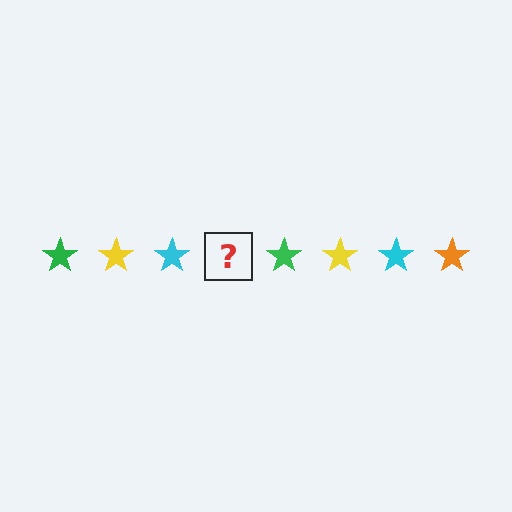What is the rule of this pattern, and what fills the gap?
The rule is that the pattern cycles through green, yellow, cyan, orange stars. The gap should be filled with an orange star.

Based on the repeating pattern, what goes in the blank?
The blank should be an orange star.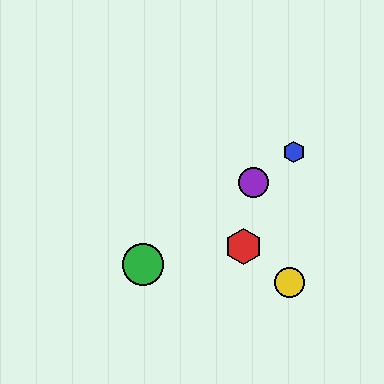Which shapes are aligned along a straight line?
The blue hexagon, the green circle, the purple circle are aligned along a straight line.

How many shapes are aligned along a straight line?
3 shapes (the blue hexagon, the green circle, the purple circle) are aligned along a straight line.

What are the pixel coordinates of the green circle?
The green circle is at (143, 265).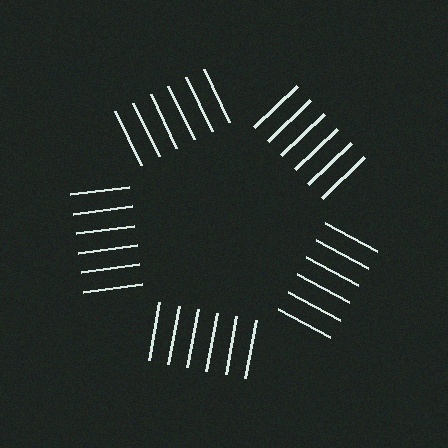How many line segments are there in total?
30 — 6 along each of the 5 edges.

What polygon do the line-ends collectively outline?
An illusory pentagon — the line segments terminate on its edges but no continuous stroke is drawn.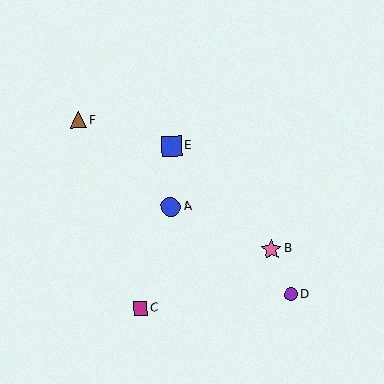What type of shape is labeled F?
Shape F is a brown triangle.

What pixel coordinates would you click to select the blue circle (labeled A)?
Click at (171, 207) to select the blue circle A.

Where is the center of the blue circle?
The center of the blue circle is at (171, 207).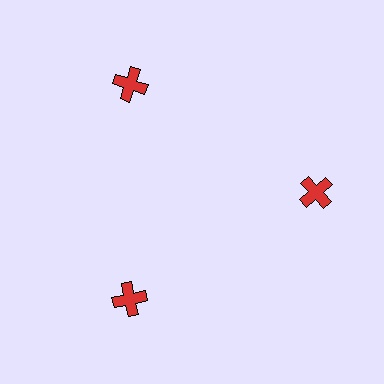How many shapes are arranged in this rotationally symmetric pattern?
There are 3 shapes, arranged in 3 groups of 1.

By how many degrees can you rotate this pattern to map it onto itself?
The pattern maps onto itself every 120 degrees of rotation.